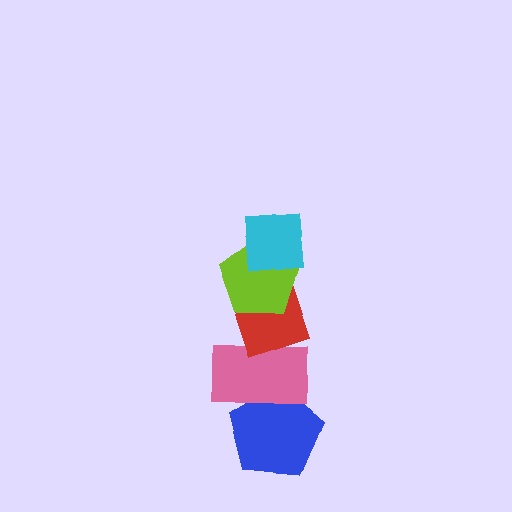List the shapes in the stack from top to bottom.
From top to bottom: the cyan square, the lime pentagon, the red diamond, the pink rectangle, the blue pentagon.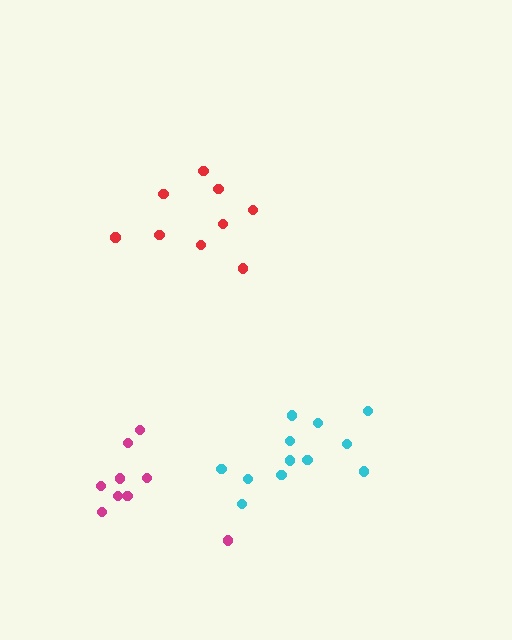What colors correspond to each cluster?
The clusters are colored: red, magenta, cyan.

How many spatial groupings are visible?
There are 3 spatial groupings.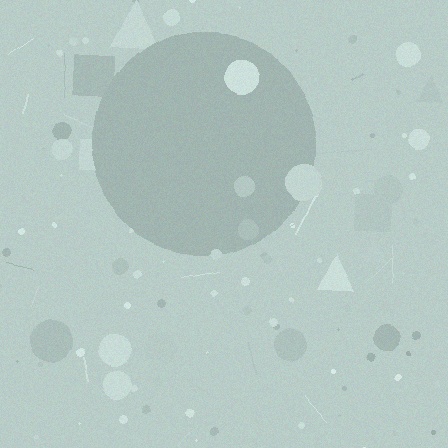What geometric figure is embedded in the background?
A circle is embedded in the background.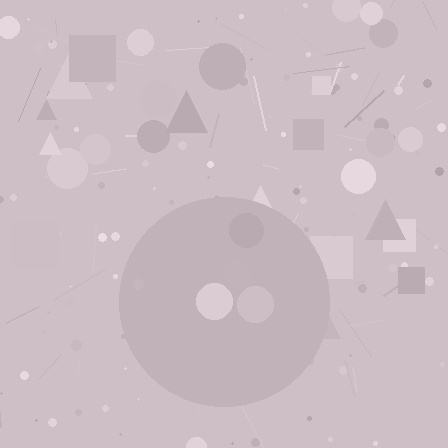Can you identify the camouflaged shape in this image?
The camouflaged shape is a circle.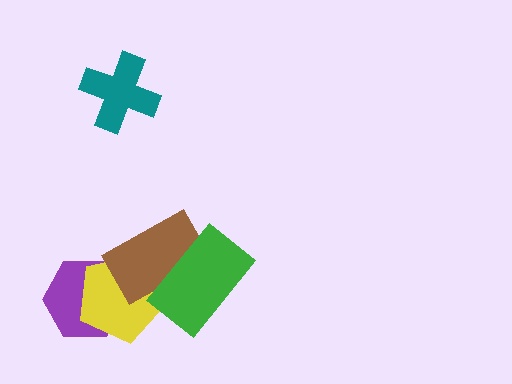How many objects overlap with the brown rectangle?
2 objects overlap with the brown rectangle.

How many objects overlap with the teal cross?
0 objects overlap with the teal cross.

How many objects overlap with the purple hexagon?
1 object overlaps with the purple hexagon.